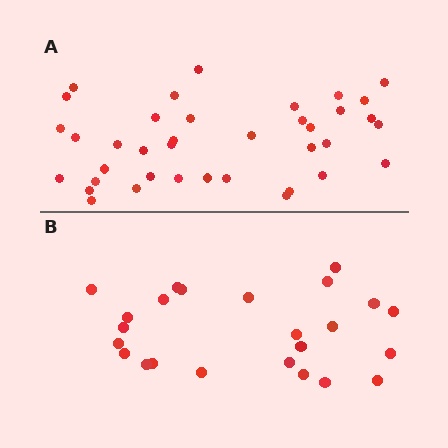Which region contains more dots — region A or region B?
Region A (the top region) has more dots.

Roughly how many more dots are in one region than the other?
Region A has approximately 15 more dots than region B.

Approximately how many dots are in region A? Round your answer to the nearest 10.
About 40 dots. (The exact count is 38, which rounds to 40.)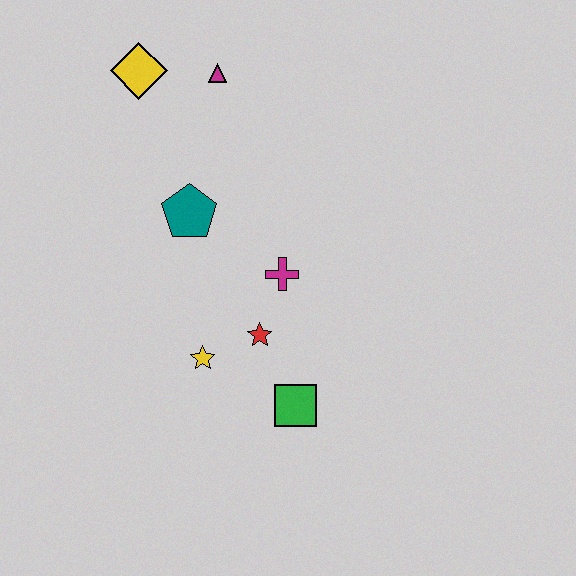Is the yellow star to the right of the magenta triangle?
No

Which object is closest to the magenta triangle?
The yellow diamond is closest to the magenta triangle.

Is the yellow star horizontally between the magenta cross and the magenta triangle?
No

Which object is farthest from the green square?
The yellow diamond is farthest from the green square.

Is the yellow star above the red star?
No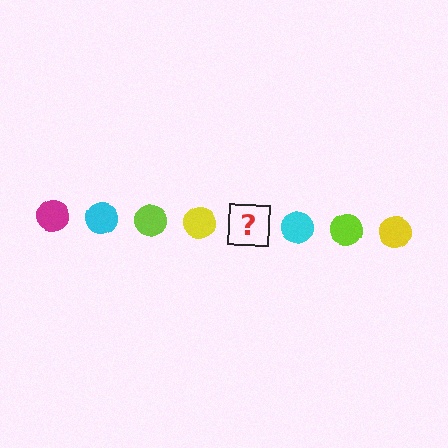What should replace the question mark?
The question mark should be replaced with a magenta circle.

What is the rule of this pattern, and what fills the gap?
The rule is that the pattern cycles through magenta, cyan, lime, yellow circles. The gap should be filled with a magenta circle.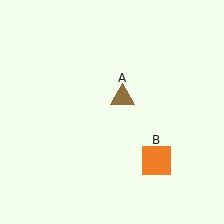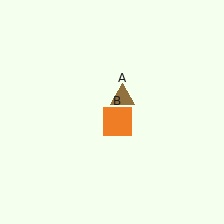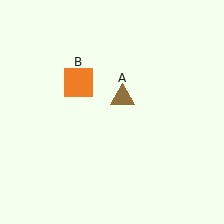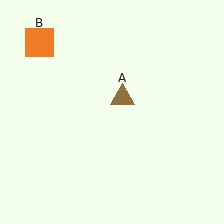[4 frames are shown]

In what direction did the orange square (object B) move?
The orange square (object B) moved up and to the left.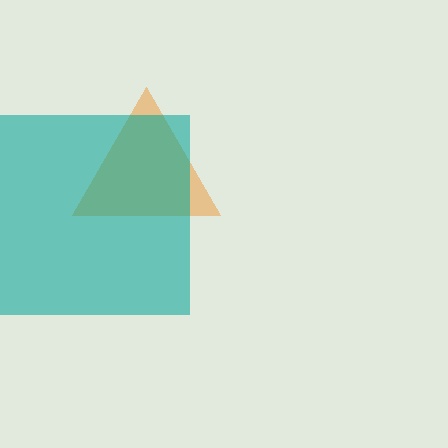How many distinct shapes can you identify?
There are 2 distinct shapes: an orange triangle, a teal square.